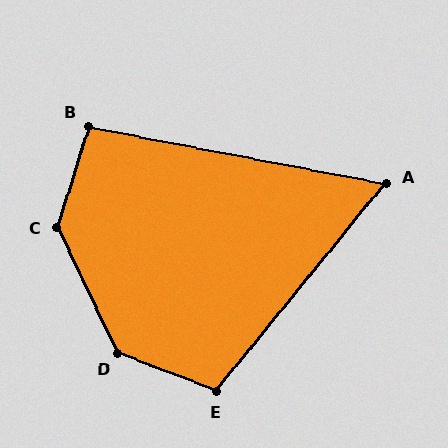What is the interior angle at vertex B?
Approximately 96 degrees (obtuse).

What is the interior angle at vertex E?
Approximately 108 degrees (obtuse).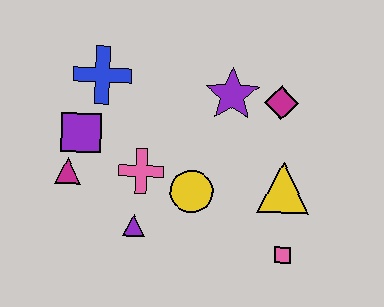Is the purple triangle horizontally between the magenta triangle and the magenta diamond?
Yes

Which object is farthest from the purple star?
The magenta triangle is farthest from the purple star.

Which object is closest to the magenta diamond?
The purple star is closest to the magenta diamond.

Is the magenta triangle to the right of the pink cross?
No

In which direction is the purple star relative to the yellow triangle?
The purple star is above the yellow triangle.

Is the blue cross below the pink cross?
No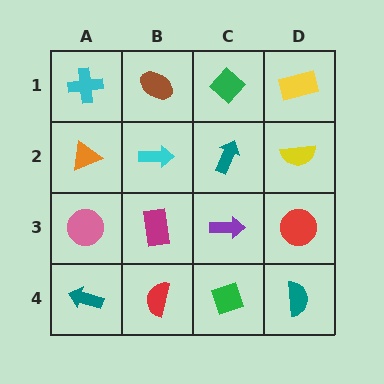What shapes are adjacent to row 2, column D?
A yellow rectangle (row 1, column D), a red circle (row 3, column D), a teal arrow (row 2, column C).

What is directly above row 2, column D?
A yellow rectangle.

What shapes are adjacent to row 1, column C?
A teal arrow (row 2, column C), a brown ellipse (row 1, column B), a yellow rectangle (row 1, column D).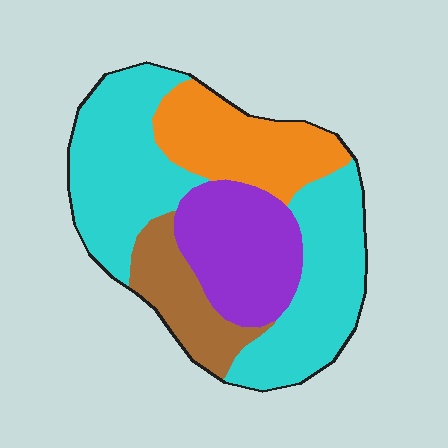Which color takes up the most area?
Cyan, at roughly 50%.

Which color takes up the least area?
Brown, at roughly 15%.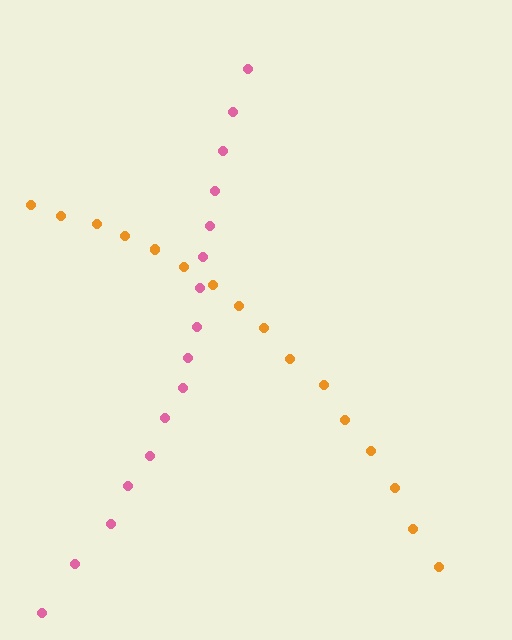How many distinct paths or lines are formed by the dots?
There are 2 distinct paths.